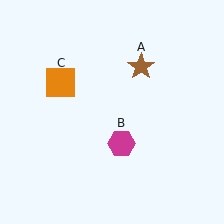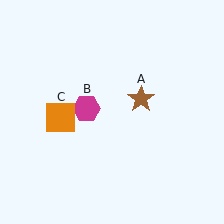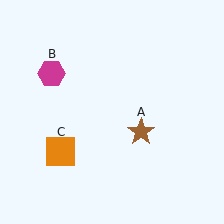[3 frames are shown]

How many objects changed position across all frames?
3 objects changed position: brown star (object A), magenta hexagon (object B), orange square (object C).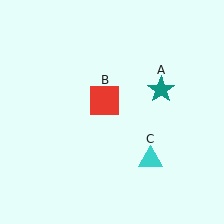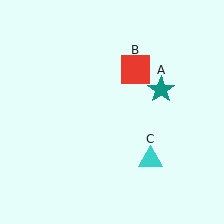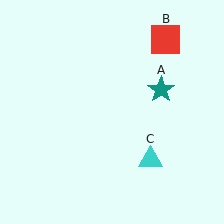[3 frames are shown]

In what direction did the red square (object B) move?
The red square (object B) moved up and to the right.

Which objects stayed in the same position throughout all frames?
Teal star (object A) and cyan triangle (object C) remained stationary.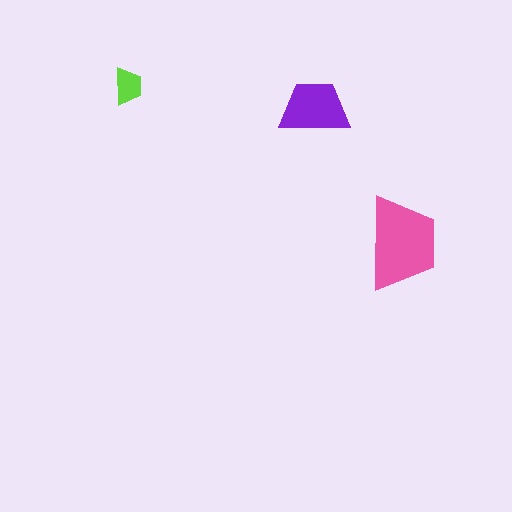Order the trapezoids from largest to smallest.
the pink one, the purple one, the lime one.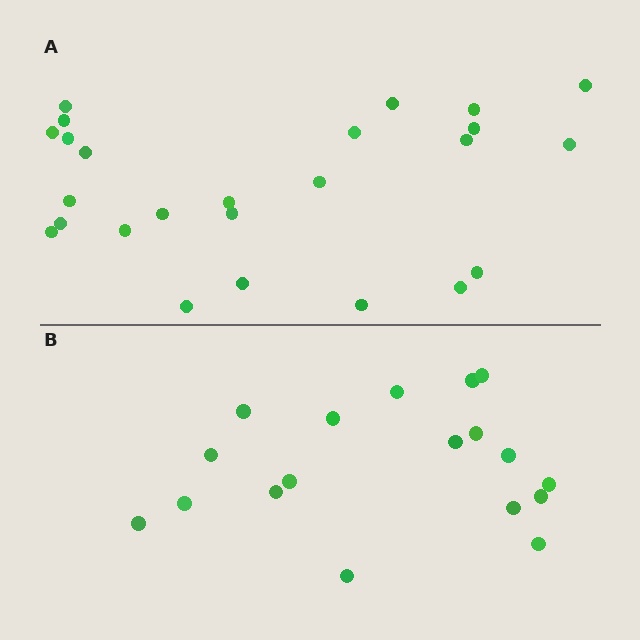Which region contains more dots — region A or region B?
Region A (the top region) has more dots.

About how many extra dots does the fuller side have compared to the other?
Region A has roughly 8 or so more dots than region B.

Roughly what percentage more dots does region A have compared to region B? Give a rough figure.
About 40% more.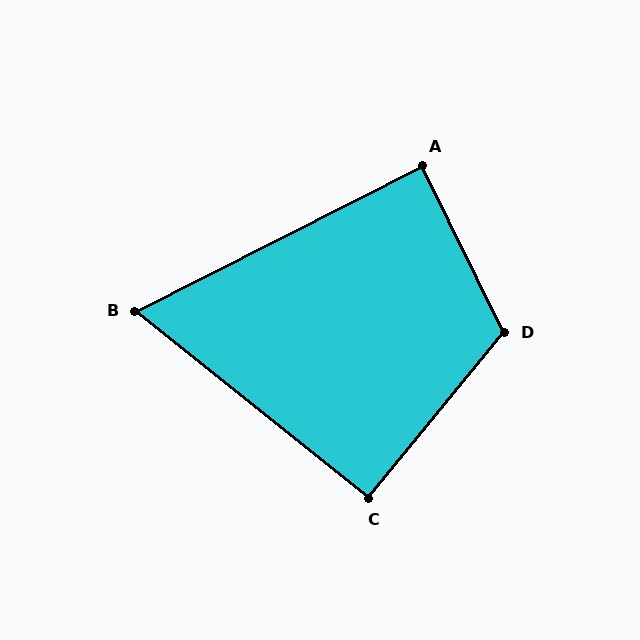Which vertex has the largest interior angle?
D, at approximately 114 degrees.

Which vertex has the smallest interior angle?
B, at approximately 66 degrees.